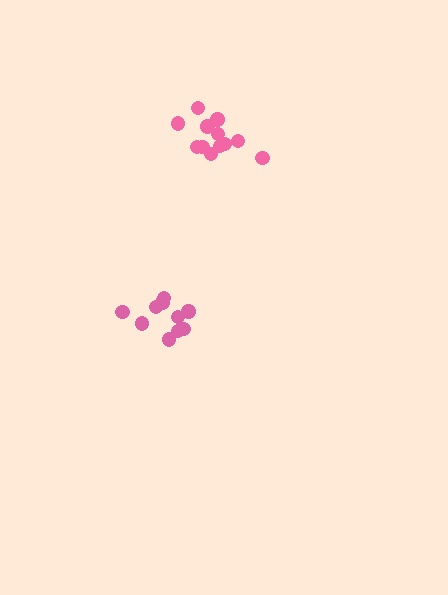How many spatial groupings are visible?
There are 2 spatial groupings.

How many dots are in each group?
Group 1: 11 dots, Group 2: 12 dots (23 total).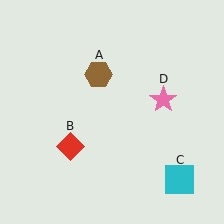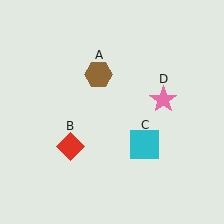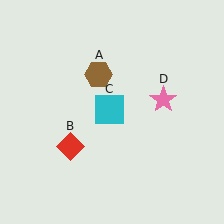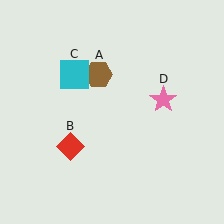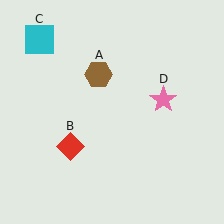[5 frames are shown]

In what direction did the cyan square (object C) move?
The cyan square (object C) moved up and to the left.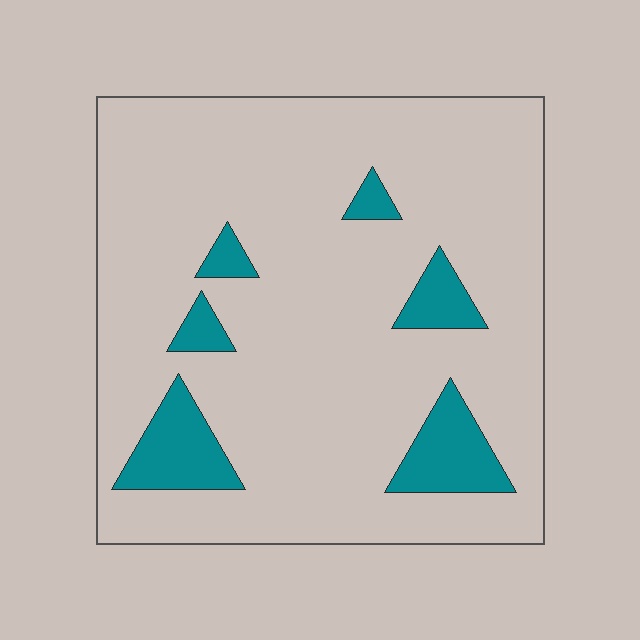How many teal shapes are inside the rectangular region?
6.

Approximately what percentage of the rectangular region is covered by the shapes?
Approximately 15%.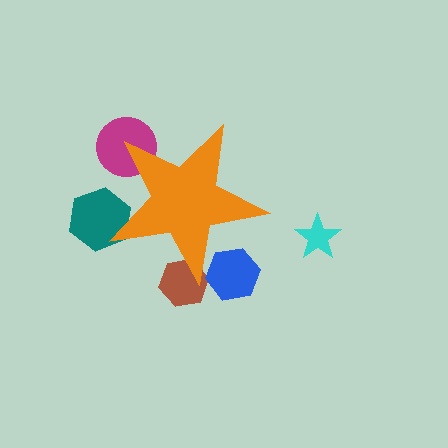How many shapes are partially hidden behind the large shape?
4 shapes are partially hidden.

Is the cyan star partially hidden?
No, the cyan star is fully visible.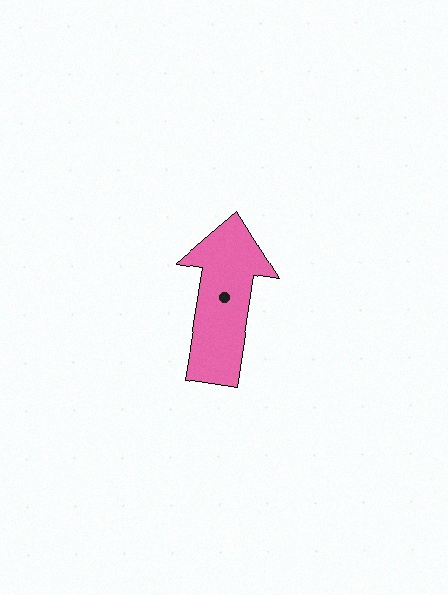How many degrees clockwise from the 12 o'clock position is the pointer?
Approximately 9 degrees.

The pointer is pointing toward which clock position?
Roughly 12 o'clock.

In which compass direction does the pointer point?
North.